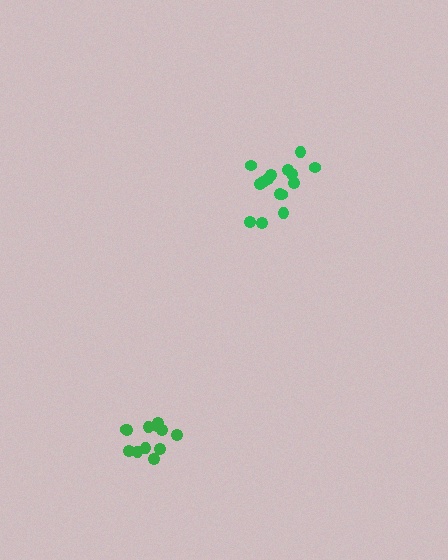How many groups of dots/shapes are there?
There are 2 groups.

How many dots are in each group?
Group 1: 15 dots, Group 2: 12 dots (27 total).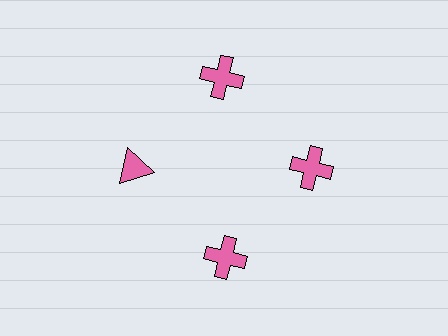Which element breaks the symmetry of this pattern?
The pink triangle at roughly the 9 o'clock position breaks the symmetry. All other shapes are pink crosses.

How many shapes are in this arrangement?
There are 4 shapes arranged in a ring pattern.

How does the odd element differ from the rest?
It has a different shape: triangle instead of cross.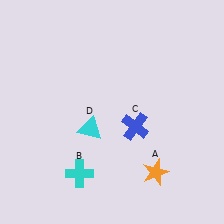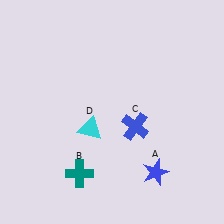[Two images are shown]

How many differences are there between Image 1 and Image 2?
There are 2 differences between the two images.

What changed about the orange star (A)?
In Image 1, A is orange. In Image 2, it changed to blue.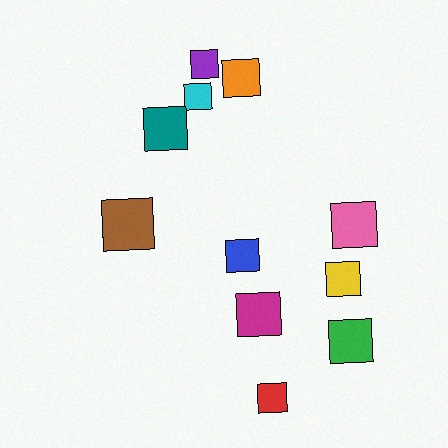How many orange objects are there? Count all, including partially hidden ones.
There is 1 orange object.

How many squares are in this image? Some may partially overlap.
There are 11 squares.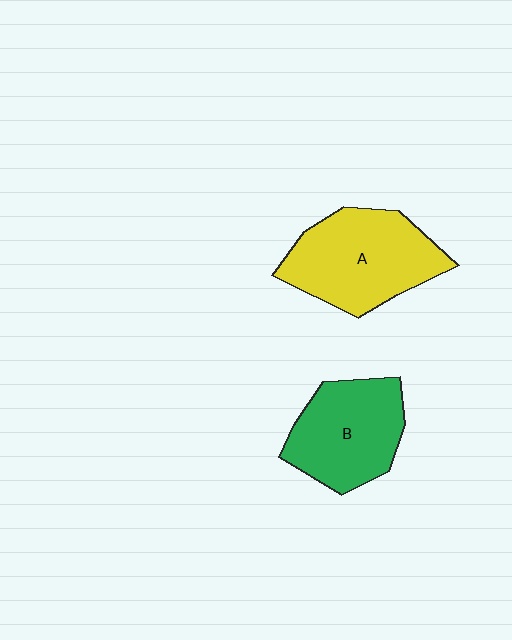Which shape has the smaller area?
Shape B (green).